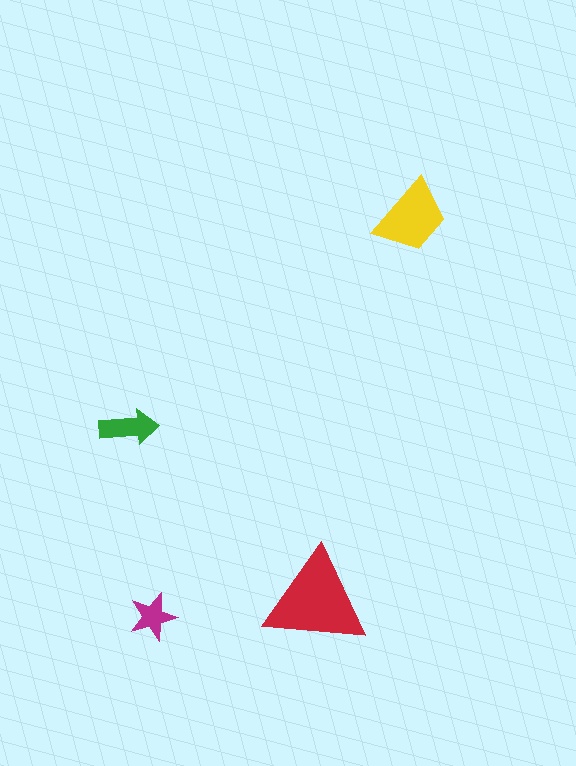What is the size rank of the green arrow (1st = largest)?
3rd.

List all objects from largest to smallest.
The red triangle, the yellow trapezoid, the green arrow, the magenta star.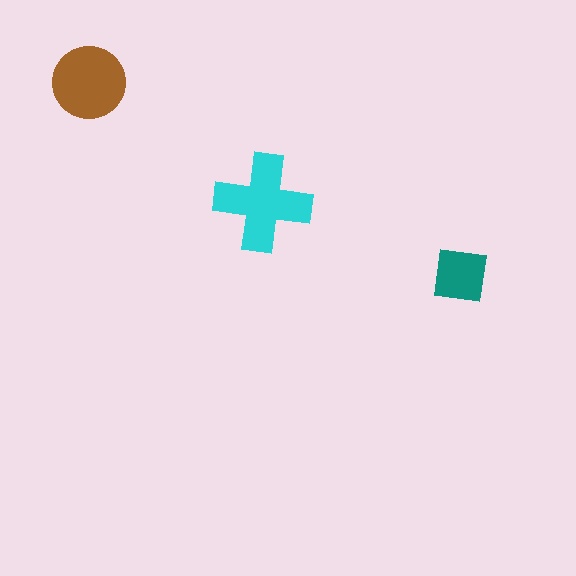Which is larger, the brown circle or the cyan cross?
The cyan cross.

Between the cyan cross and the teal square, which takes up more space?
The cyan cross.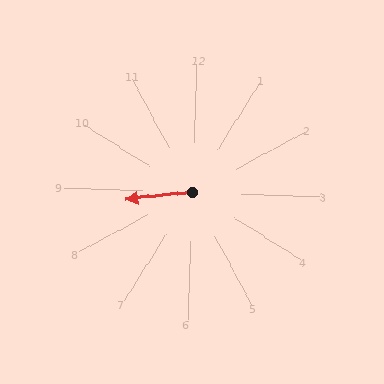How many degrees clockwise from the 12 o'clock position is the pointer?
Approximately 262 degrees.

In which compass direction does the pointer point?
West.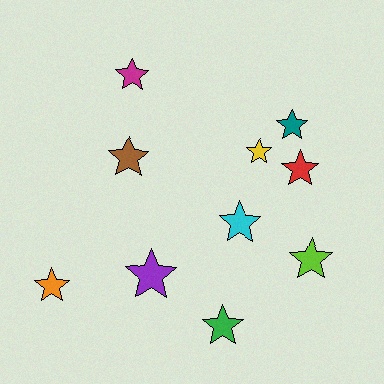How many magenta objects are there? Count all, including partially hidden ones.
There is 1 magenta object.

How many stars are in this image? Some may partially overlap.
There are 10 stars.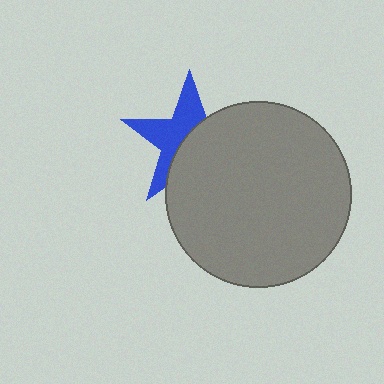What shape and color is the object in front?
The object in front is a gray circle.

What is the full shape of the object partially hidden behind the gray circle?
The partially hidden object is a blue star.